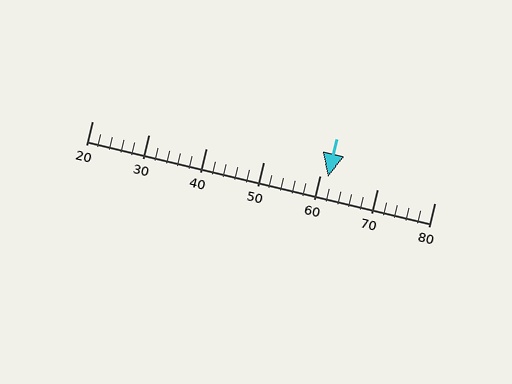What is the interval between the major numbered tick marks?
The major tick marks are spaced 10 units apart.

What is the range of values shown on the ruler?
The ruler shows values from 20 to 80.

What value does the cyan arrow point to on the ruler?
The cyan arrow points to approximately 61.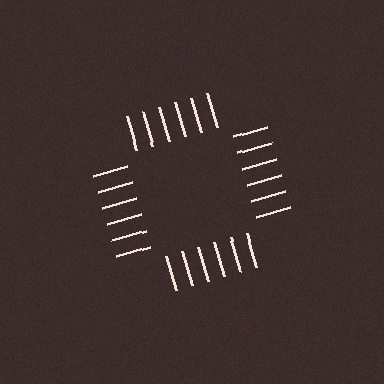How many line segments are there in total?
24 — 6 along each of the 4 edges.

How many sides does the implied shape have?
4 sides — the line-ends trace a square.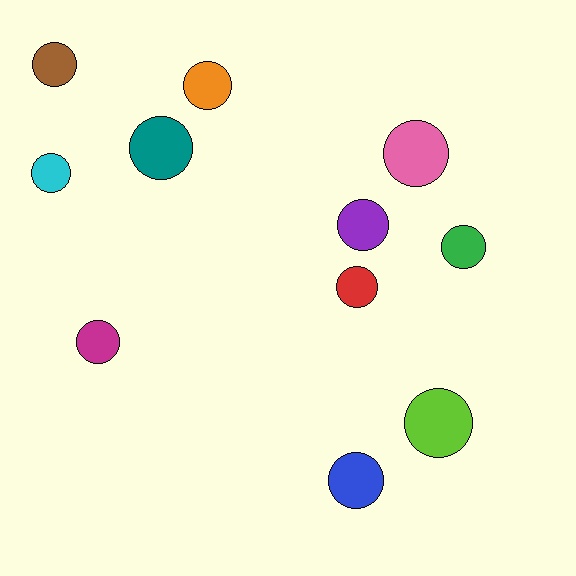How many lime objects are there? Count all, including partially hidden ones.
There is 1 lime object.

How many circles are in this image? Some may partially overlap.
There are 11 circles.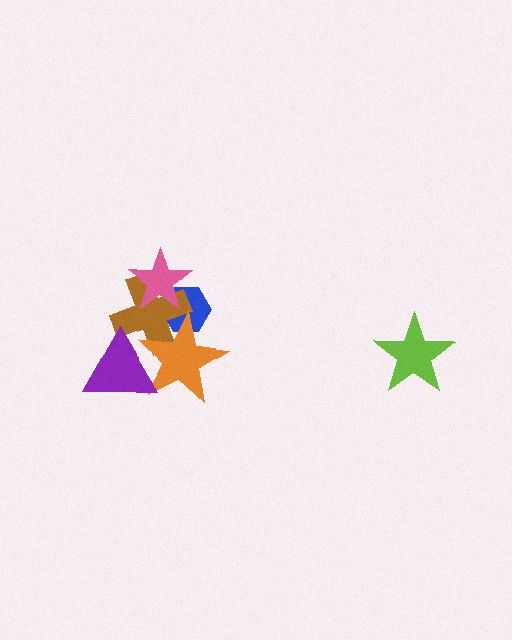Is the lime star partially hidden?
No, no other shape covers it.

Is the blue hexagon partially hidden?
Yes, it is partially covered by another shape.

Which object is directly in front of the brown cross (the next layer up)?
The orange star is directly in front of the brown cross.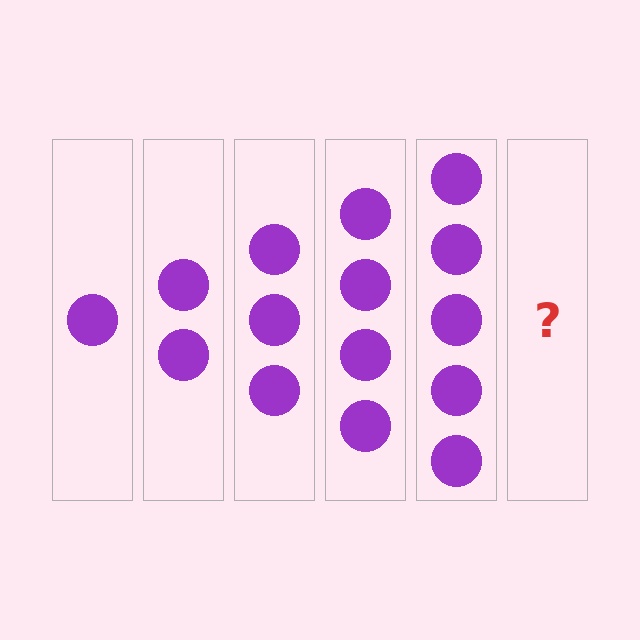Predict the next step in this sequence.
The next step is 6 circles.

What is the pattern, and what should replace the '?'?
The pattern is that each step adds one more circle. The '?' should be 6 circles.